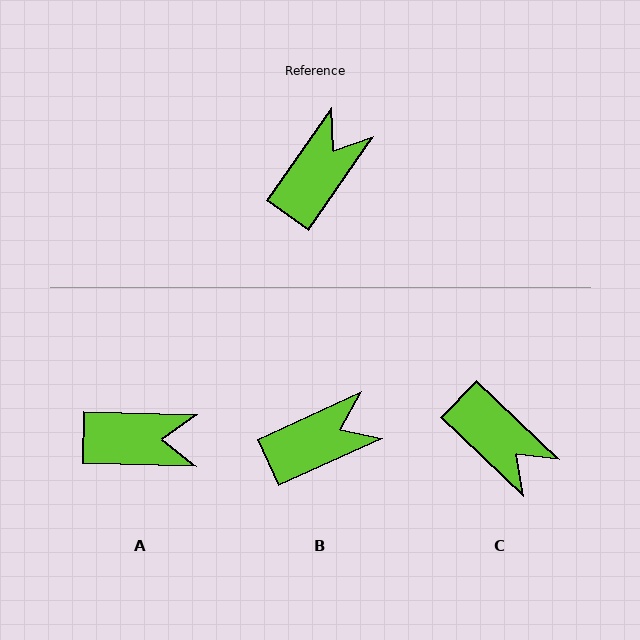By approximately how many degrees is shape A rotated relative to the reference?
Approximately 57 degrees clockwise.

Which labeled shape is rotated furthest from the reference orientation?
C, about 99 degrees away.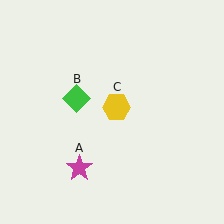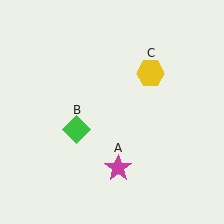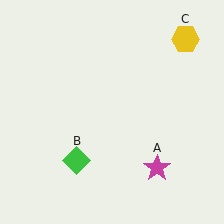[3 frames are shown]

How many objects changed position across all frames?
3 objects changed position: magenta star (object A), green diamond (object B), yellow hexagon (object C).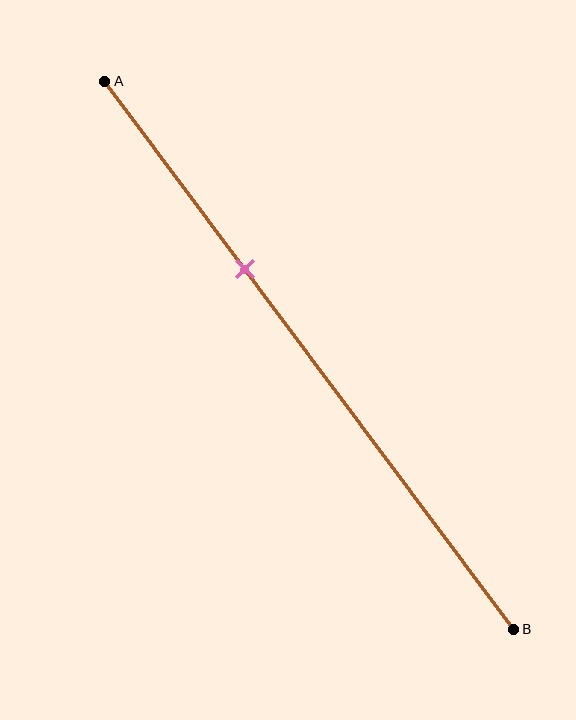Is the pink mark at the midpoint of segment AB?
No, the mark is at about 35% from A, not at the 50% midpoint.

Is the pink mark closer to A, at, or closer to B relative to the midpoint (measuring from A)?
The pink mark is closer to point A than the midpoint of segment AB.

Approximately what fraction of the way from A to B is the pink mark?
The pink mark is approximately 35% of the way from A to B.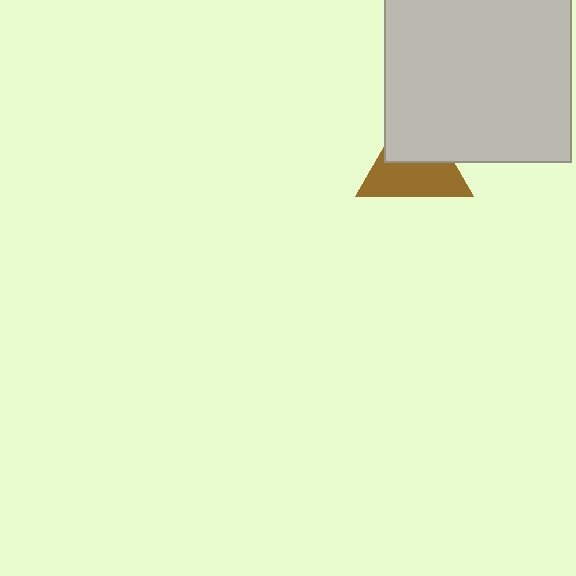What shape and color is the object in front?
The object in front is a light gray rectangle.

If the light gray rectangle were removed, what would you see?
You would see the complete brown triangle.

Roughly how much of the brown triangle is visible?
About half of it is visible (roughly 56%).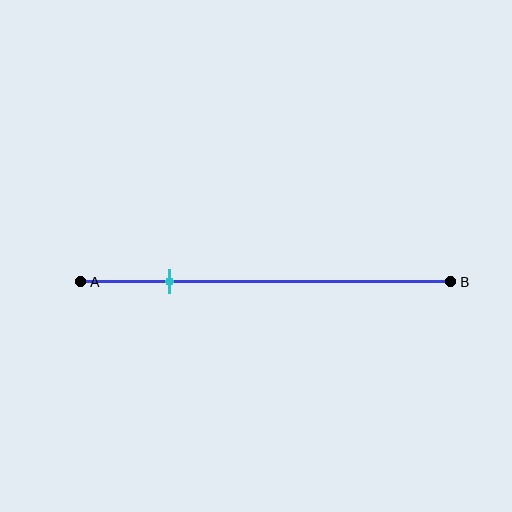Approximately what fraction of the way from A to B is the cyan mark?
The cyan mark is approximately 25% of the way from A to B.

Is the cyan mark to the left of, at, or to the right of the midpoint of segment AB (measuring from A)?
The cyan mark is to the left of the midpoint of segment AB.